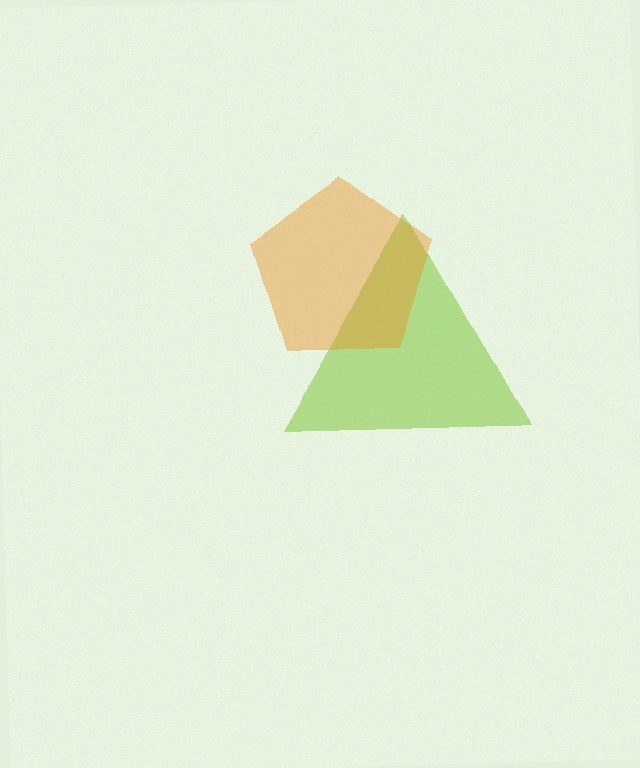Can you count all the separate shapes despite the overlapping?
Yes, there are 2 separate shapes.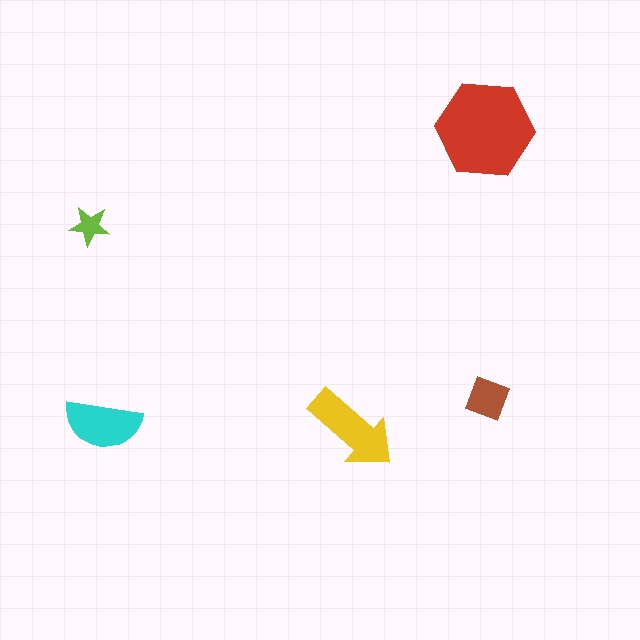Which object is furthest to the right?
The brown diamond is rightmost.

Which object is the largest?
The red hexagon.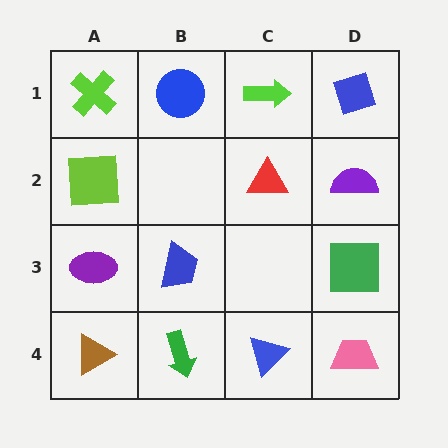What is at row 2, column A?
A lime square.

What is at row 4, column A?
A brown triangle.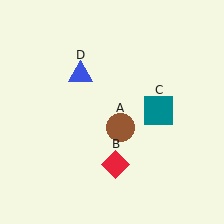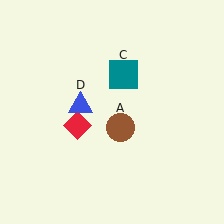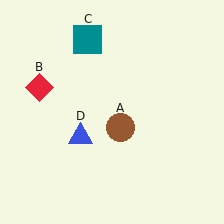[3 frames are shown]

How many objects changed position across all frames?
3 objects changed position: red diamond (object B), teal square (object C), blue triangle (object D).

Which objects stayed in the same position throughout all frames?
Brown circle (object A) remained stationary.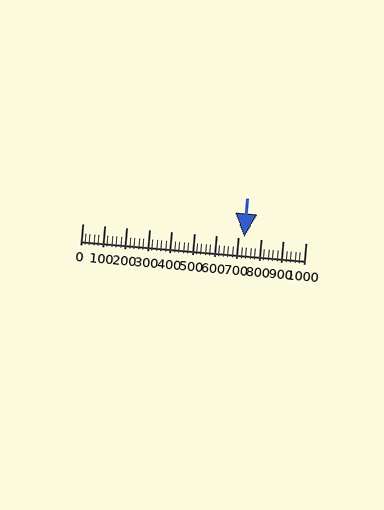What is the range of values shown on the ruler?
The ruler shows values from 0 to 1000.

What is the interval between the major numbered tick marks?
The major tick marks are spaced 100 units apart.